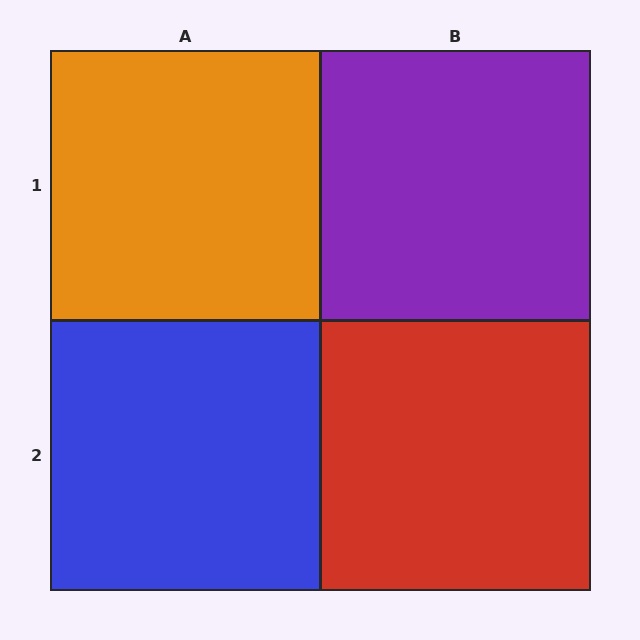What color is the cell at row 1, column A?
Orange.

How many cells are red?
1 cell is red.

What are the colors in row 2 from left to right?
Blue, red.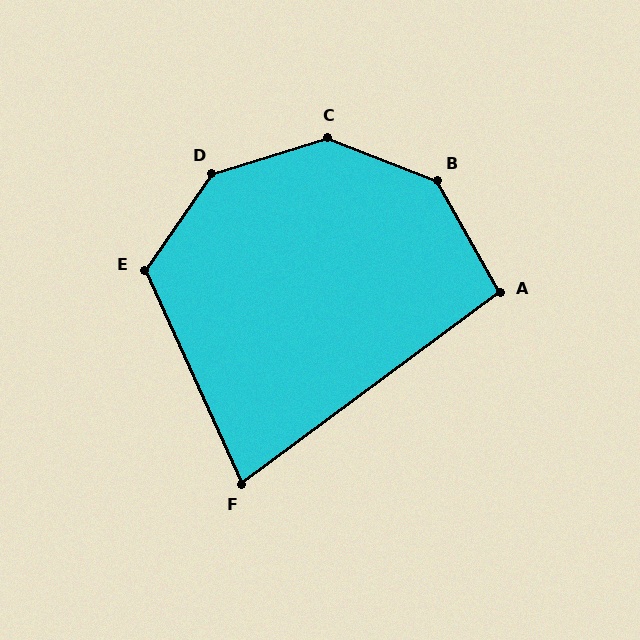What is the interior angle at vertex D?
Approximately 142 degrees (obtuse).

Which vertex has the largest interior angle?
C, at approximately 142 degrees.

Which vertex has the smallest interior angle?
F, at approximately 78 degrees.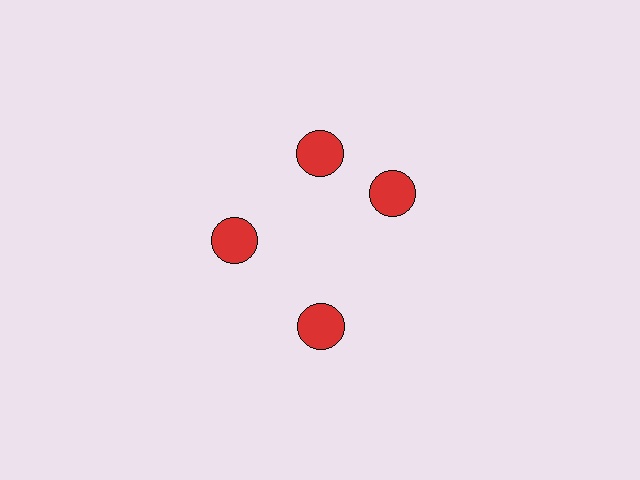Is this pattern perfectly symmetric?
No. The 4 red circles are arranged in a ring, but one element near the 3 o'clock position is rotated out of alignment along the ring, breaking the 4-fold rotational symmetry.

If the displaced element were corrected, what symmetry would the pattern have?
It would have 4-fold rotational symmetry — the pattern would map onto itself every 90 degrees.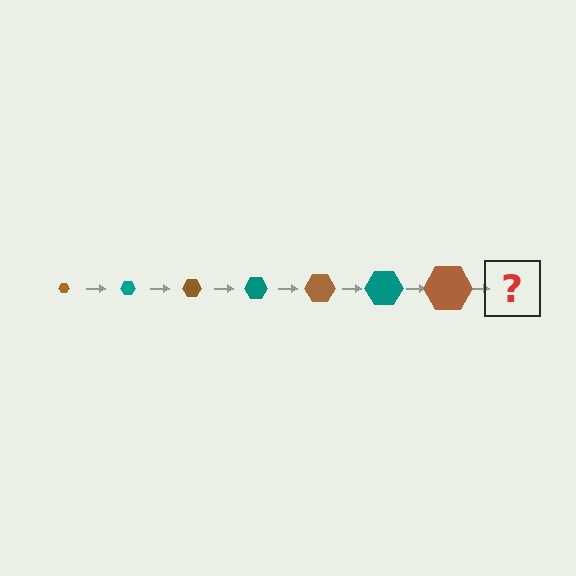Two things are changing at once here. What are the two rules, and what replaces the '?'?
The two rules are that the hexagon grows larger each step and the color cycles through brown and teal. The '?' should be a teal hexagon, larger than the previous one.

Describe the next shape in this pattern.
It should be a teal hexagon, larger than the previous one.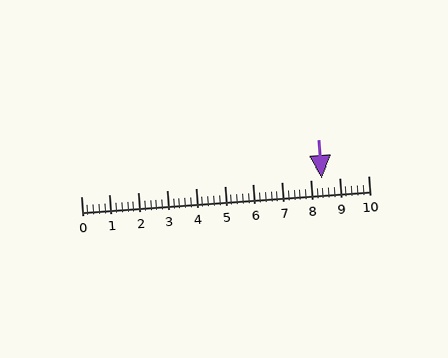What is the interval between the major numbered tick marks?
The major tick marks are spaced 1 units apart.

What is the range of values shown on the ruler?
The ruler shows values from 0 to 10.